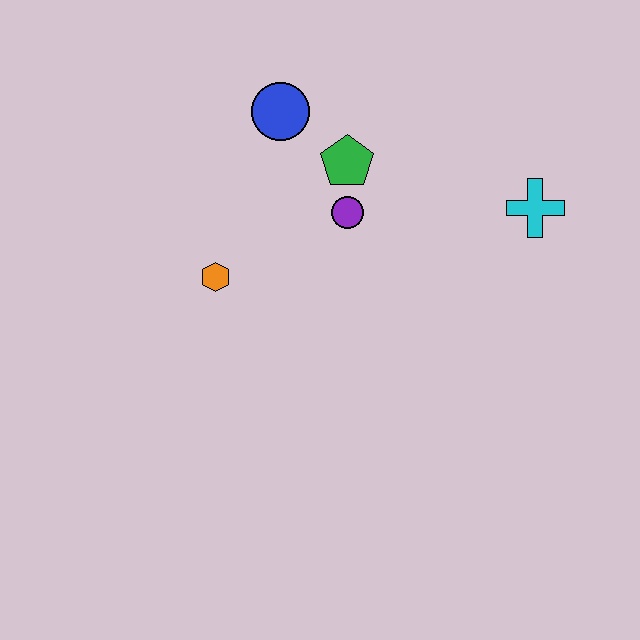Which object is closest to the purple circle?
The green pentagon is closest to the purple circle.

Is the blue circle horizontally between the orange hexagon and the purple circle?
Yes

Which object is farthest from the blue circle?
The cyan cross is farthest from the blue circle.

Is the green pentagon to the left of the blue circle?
No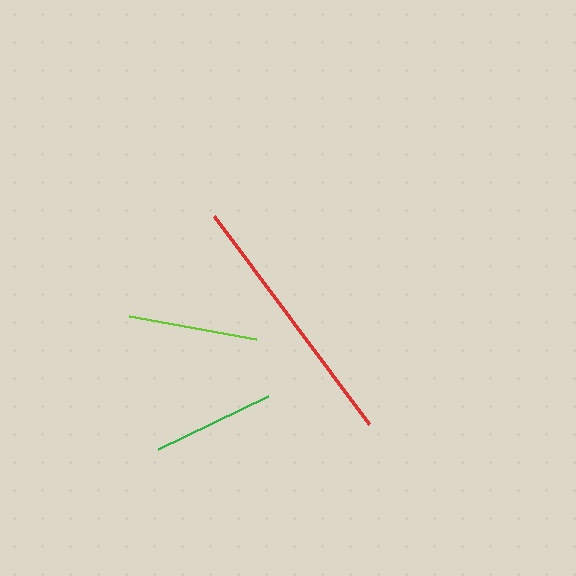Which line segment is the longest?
The red line is the longest at approximately 260 pixels.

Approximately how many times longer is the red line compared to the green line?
The red line is approximately 2.1 times the length of the green line.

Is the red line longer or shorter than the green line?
The red line is longer than the green line.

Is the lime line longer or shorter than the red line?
The red line is longer than the lime line.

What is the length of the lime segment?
The lime segment is approximately 129 pixels long.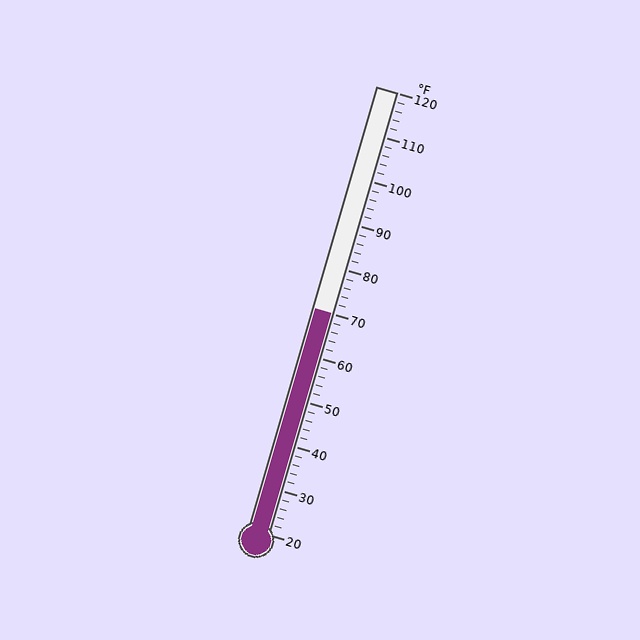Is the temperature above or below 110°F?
The temperature is below 110°F.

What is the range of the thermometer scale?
The thermometer scale ranges from 20°F to 120°F.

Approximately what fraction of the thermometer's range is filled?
The thermometer is filled to approximately 50% of its range.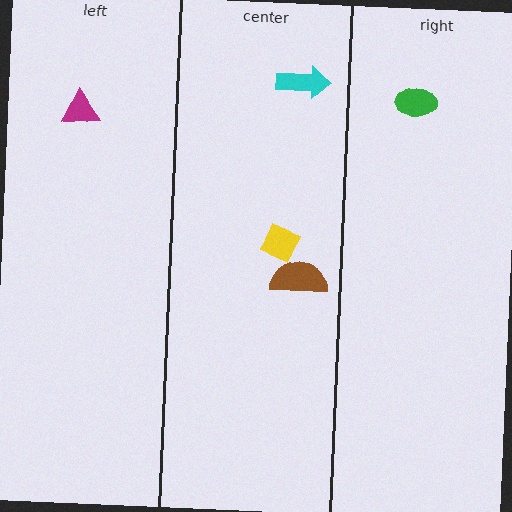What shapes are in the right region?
The green ellipse.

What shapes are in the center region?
The cyan arrow, the brown semicircle, the yellow diamond.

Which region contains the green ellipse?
The right region.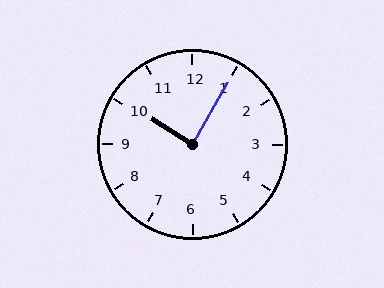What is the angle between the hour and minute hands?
Approximately 88 degrees.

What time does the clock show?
10:05.